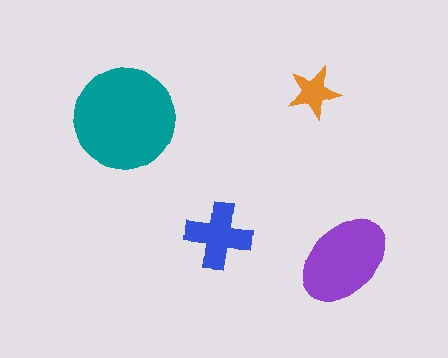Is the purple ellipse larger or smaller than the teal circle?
Smaller.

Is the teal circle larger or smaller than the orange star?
Larger.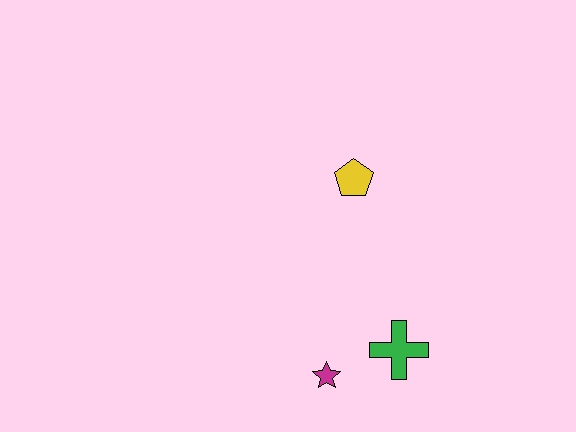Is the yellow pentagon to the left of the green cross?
Yes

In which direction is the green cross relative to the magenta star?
The green cross is to the right of the magenta star.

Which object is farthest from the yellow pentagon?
The magenta star is farthest from the yellow pentagon.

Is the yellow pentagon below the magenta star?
No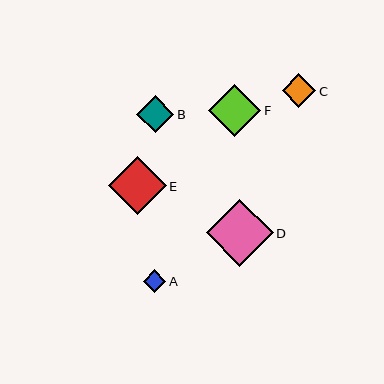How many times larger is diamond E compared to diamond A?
Diamond E is approximately 2.6 times the size of diamond A.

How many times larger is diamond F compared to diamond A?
Diamond F is approximately 2.3 times the size of diamond A.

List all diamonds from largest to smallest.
From largest to smallest: D, E, F, B, C, A.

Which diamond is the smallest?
Diamond A is the smallest with a size of approximately 23 pixels.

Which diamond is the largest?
Diamond D is the largest with a size of approximately 67 pixels.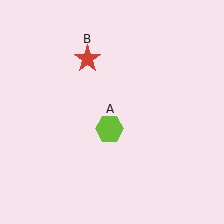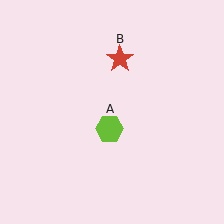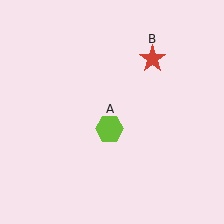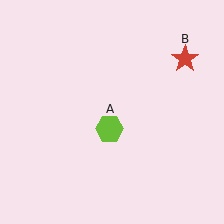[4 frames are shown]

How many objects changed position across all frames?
1 object changed position: red star (object B).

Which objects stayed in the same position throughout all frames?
Lime hexagon (object A) remained stationary.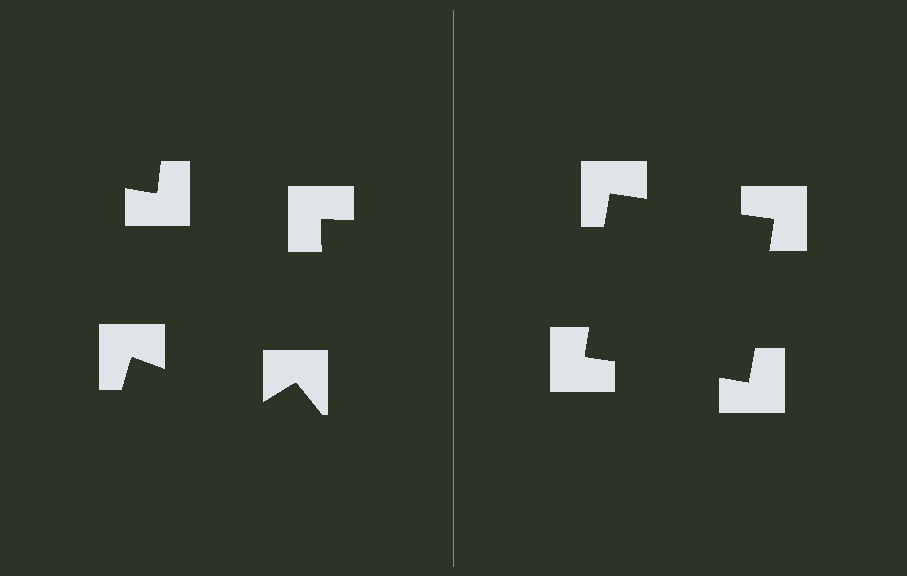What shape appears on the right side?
An illusory square.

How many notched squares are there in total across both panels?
8 — 4 on each side.